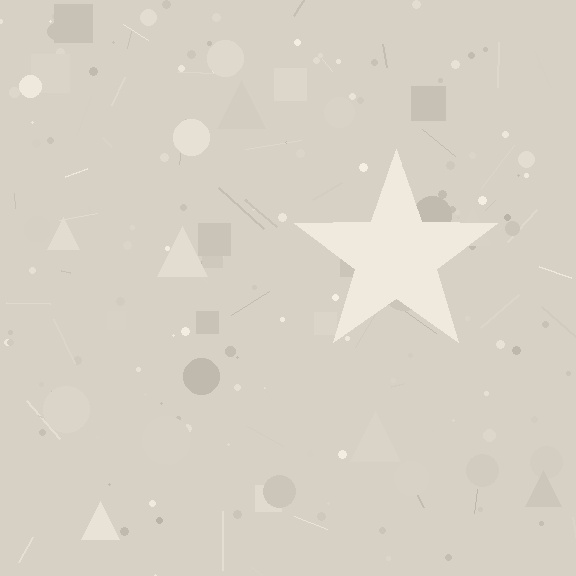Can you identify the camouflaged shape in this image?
The camouflaged shape is a star.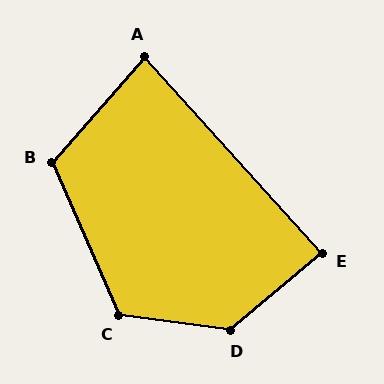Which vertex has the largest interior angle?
D, at approximately 132 degrees.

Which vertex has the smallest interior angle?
A, at approximately 83 degrees.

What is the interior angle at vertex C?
Approximately 121 degrees (obtuse).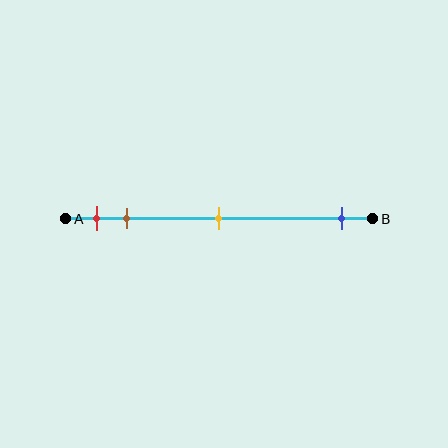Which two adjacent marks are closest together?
The red and brown marks are the closest adjacent pair.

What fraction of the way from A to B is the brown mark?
The brown mark is approximately 20% (0.2) of the way from A to B.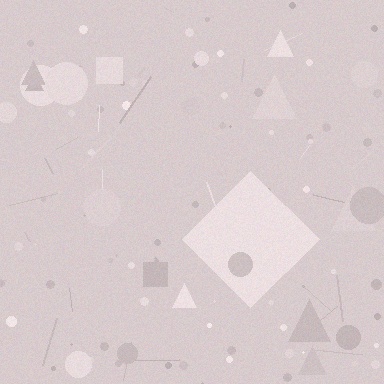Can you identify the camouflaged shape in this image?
The camouflaged shape is a diamond.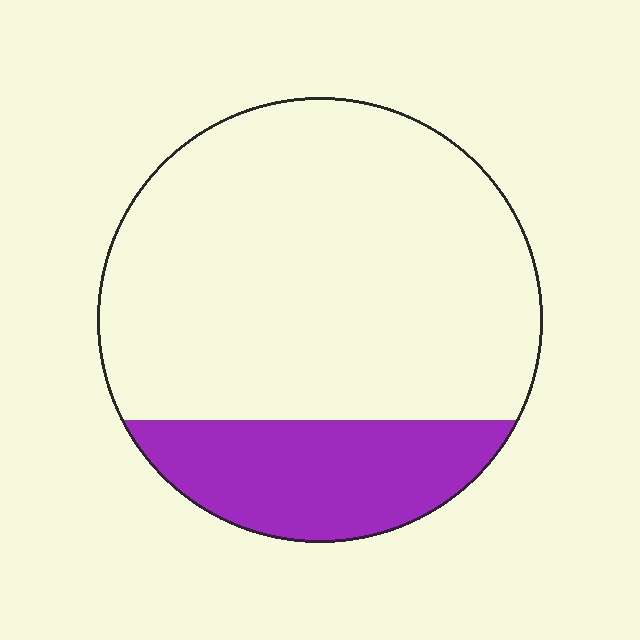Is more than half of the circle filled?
No.